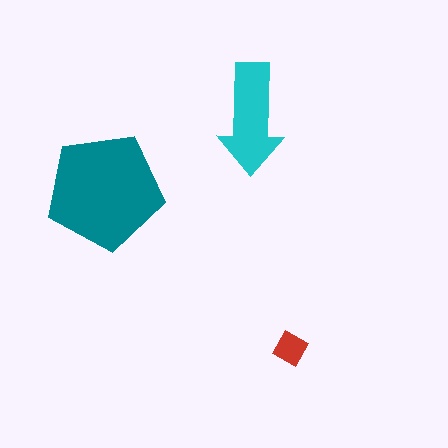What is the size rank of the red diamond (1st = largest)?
3rd.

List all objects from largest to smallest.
The teal pentagon, the cyan arrow, the red diamond.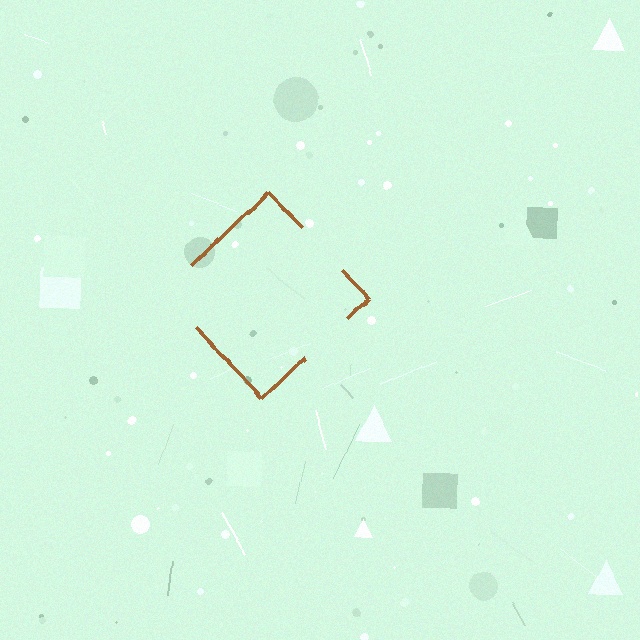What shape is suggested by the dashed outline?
The dashed outline suggests a diamond.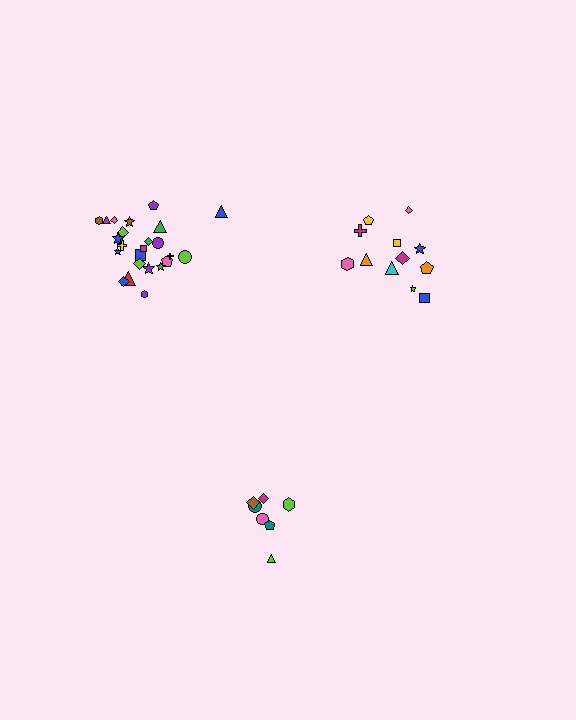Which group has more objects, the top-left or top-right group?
The top-left group.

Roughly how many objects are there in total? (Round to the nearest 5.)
Roughly 45 objects in total.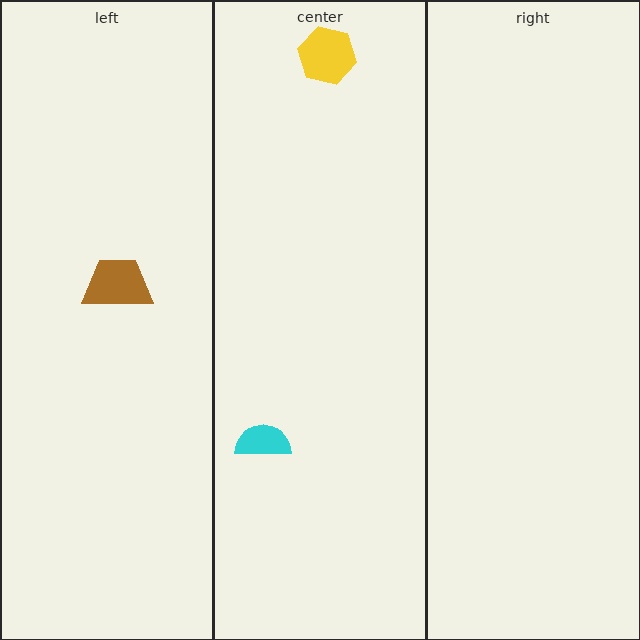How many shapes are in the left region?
1.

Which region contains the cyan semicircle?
The center region.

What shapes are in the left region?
The brown trapezoid.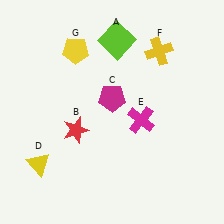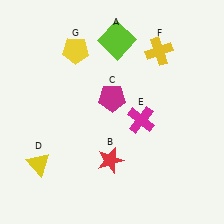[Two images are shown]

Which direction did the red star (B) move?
The red star (B) moved right.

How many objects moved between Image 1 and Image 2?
1 object moved between the two images.